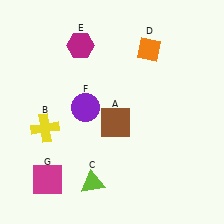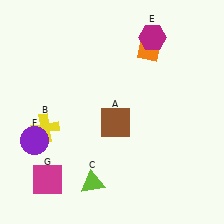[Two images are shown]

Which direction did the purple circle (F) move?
The purple circle (F) moved left.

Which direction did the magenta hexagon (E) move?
The magenta hexagon (E) moved right.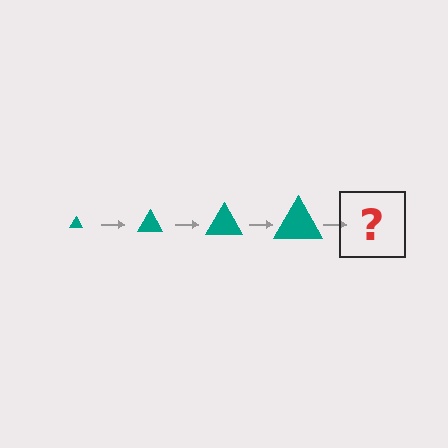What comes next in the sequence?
The next element should be a teal triangle, larger than the previous one.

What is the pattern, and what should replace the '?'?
The pattern is that the triangle gets progressively larger each step. The '?' should be a teal triangle, larger than the previous one.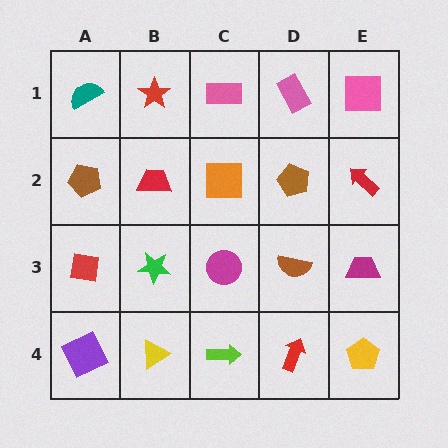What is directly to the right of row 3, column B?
A magenta circle.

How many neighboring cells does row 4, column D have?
3.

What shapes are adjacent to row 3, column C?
An orange square (row 2, column C), a lime arrow (row 4, column C), a green star (row 3, column B), a brown semicircle (row 3, column D).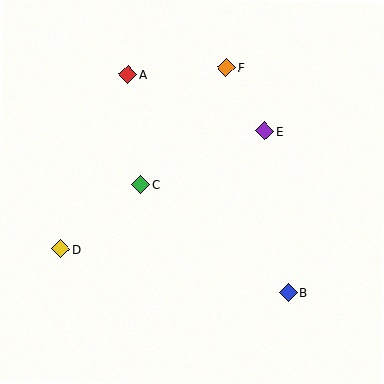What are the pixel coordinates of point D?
Point D is at (60, 249).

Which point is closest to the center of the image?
Point C at (141, 185) is closest to the center.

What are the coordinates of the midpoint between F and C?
The midpoint between F and C is at (183, 126).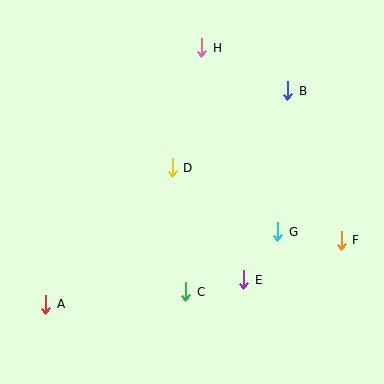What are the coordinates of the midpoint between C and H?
The midpoint between C and H is at (194, 170).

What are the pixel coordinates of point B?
Point B is at (288, 91).